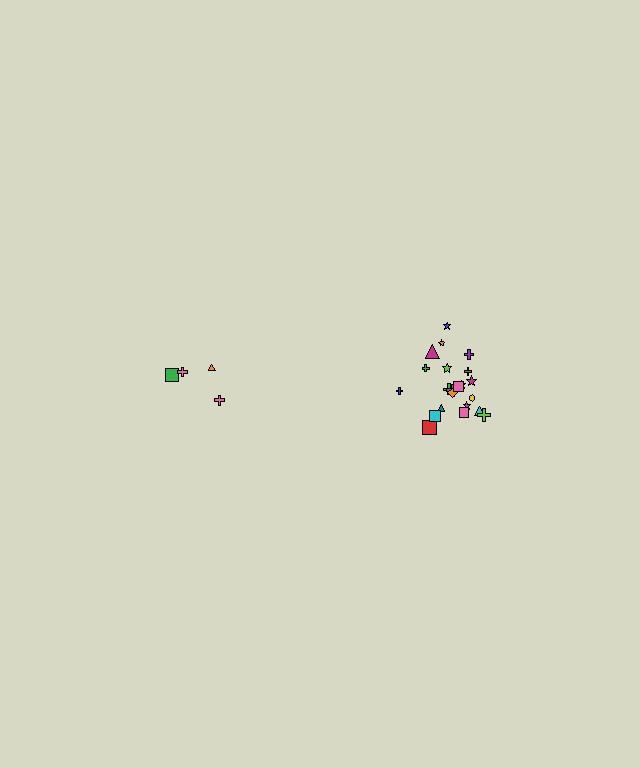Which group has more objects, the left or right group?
The right group.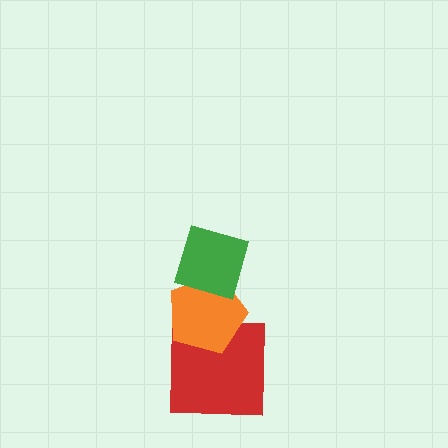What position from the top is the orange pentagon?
The orange pentagon is 2nd from the top.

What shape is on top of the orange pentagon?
The green diamond is on top of the orange pentagon.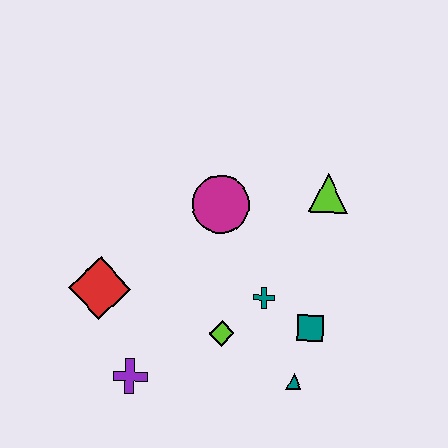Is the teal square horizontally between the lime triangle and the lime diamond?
Yes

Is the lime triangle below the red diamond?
No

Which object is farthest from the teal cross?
The red diamond is farthest from the teal cross.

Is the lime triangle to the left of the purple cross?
No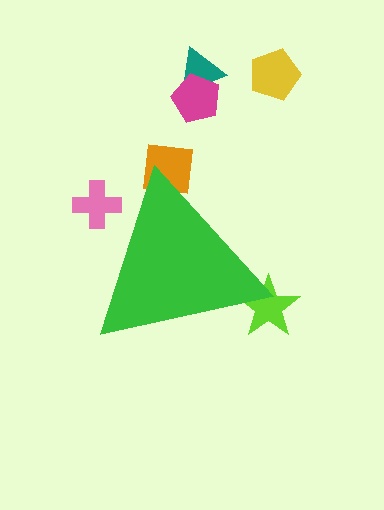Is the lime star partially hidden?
Yes, the lime star is partially hidden behind the green triangle.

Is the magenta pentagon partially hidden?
No, the magenta pentagon is fully visible.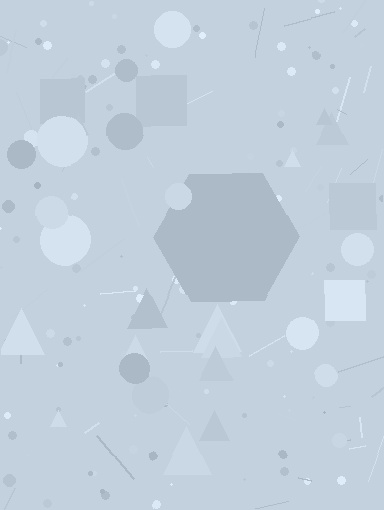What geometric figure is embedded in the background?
A hexagon is embedded in the background.